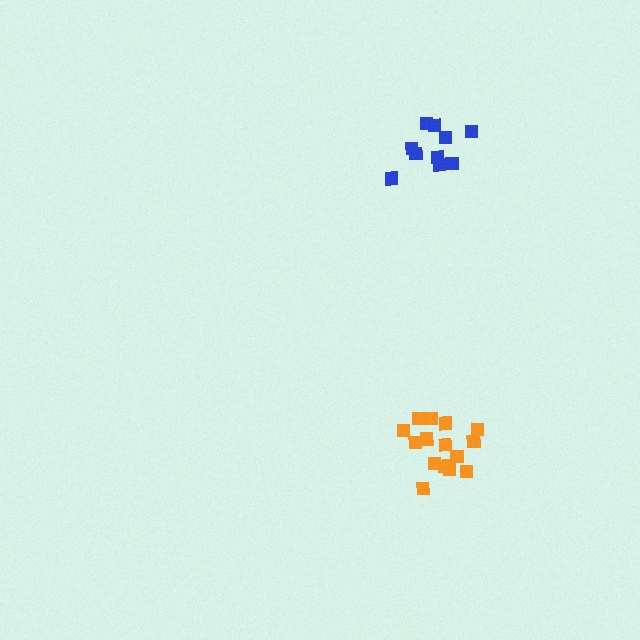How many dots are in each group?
Group 1: 10 dots, Group 2: 15 dots (25 total).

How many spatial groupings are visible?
There are 2 spatial groupings.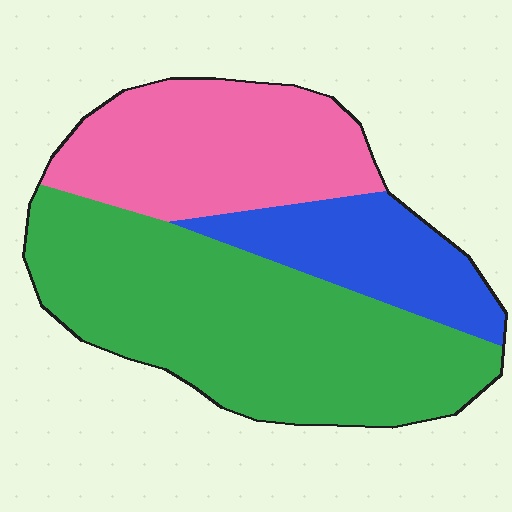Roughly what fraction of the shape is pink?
Pink covers around 30% of the shape.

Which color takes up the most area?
Green, at roughly 50%.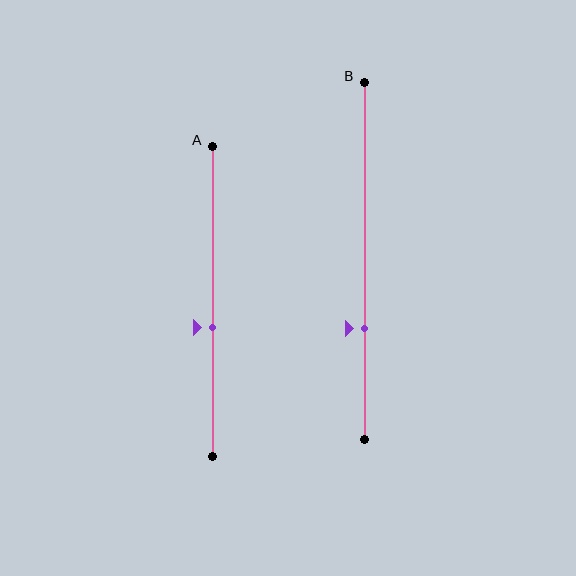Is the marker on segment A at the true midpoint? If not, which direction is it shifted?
No, the marker on segment A is shifted downward by about 8% of the segment length.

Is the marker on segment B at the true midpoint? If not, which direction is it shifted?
No, the marker on segment B is shifted downward by about 19% of the segment length.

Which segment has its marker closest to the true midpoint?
Segment A has its marker closest to the true midpoint.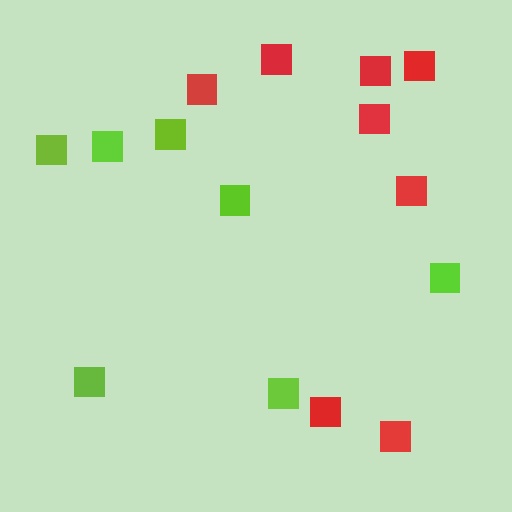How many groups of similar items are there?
There are 2 groups: one group of red squares (8) and one group of lime squares (7).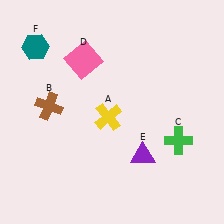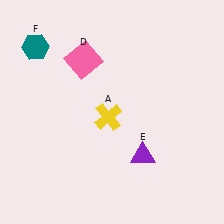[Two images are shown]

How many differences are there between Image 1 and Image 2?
There are 2 differences between the two images.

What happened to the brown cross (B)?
The brown cross (B) was removed in Image 2. It was in the top-left area of Image 1.